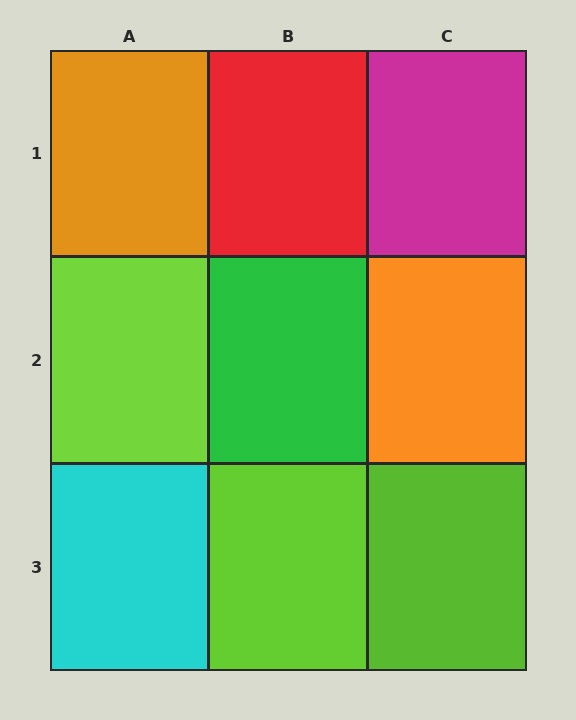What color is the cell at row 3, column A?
Cyan.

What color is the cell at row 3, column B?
Lime.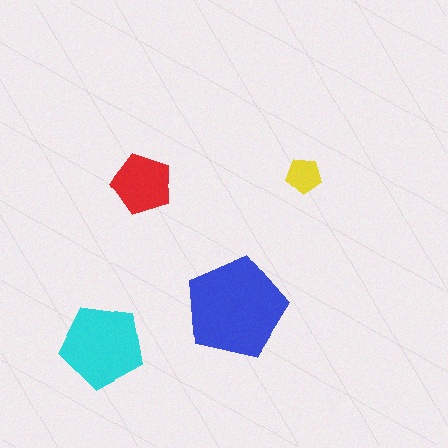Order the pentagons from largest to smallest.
the blue one, the cyan one, the red one, the yellow one.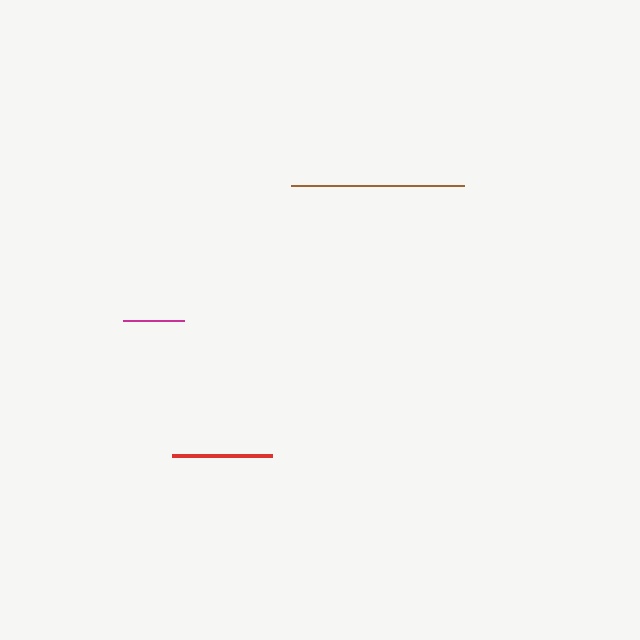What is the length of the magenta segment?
The magenta segment is approximately 61 pixels long.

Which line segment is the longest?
The brown line is the longest at approximately 173 pixels.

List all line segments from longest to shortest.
From longest to shortest: brown, red, magenta.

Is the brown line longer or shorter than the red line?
The brown line is longer than the red line.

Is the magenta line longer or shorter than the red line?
The red line is longer than the magenta line.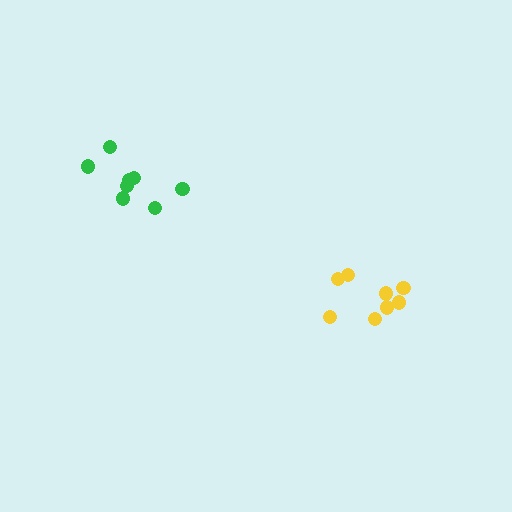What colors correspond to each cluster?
The clusters are colored: green, yellow.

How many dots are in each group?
Group 1: 8 dots, Group 2: 8 dots (16 total).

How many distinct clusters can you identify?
There are 2 distinct clusters.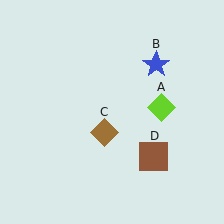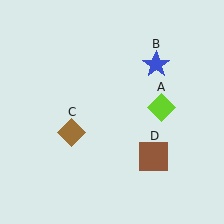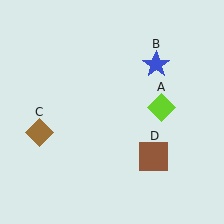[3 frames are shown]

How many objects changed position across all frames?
1 object changed position: brown diamond (object C).